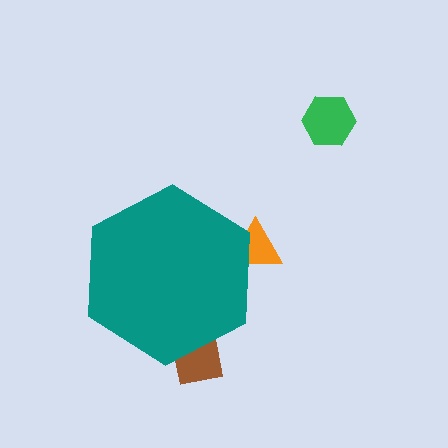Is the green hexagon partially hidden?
No, the green hexagon is fully visible.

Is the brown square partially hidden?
Yes, the brown square is partially hidden behind the teal hexagon.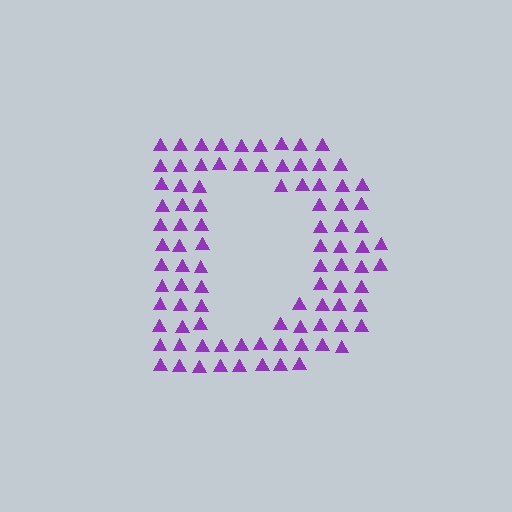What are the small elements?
The small elements are triangles.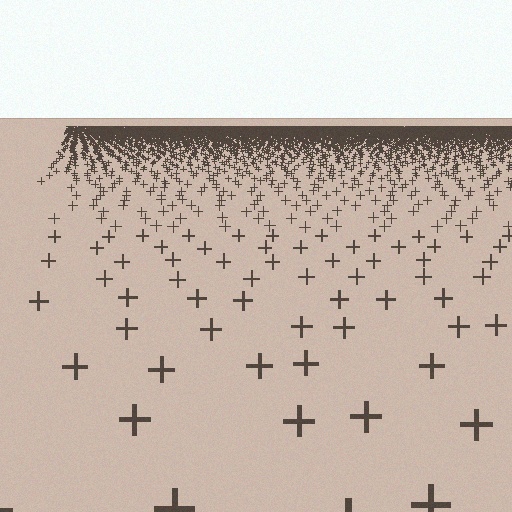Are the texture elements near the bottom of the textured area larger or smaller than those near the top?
Larger. Near the bottom, elements are closer to the viewer and appear at a bigger on-screen size.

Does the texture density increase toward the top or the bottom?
Density increases toward the top.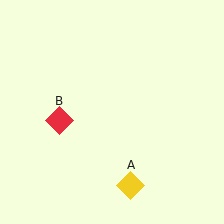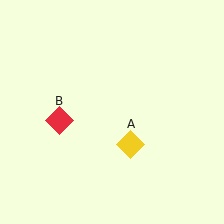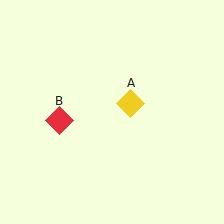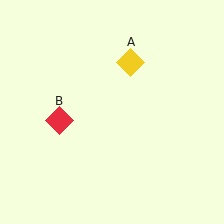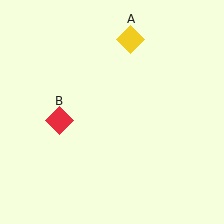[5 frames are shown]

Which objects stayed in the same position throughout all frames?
Red diamond (object B) remained stationary.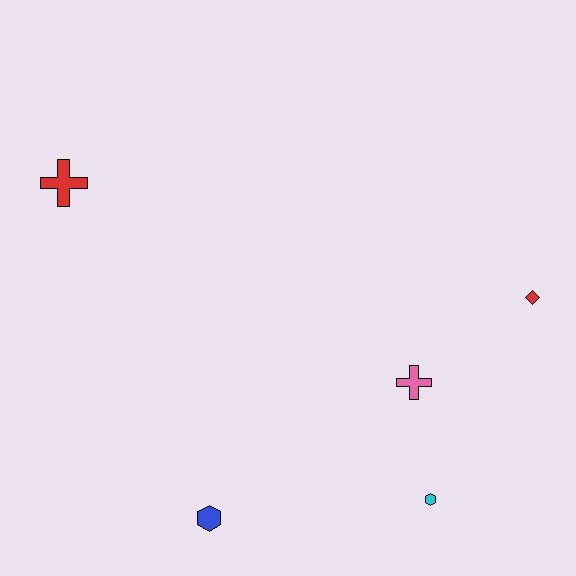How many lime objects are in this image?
There are no lime objects.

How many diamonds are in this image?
There is 1 diamond.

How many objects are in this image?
There are 5 objects.